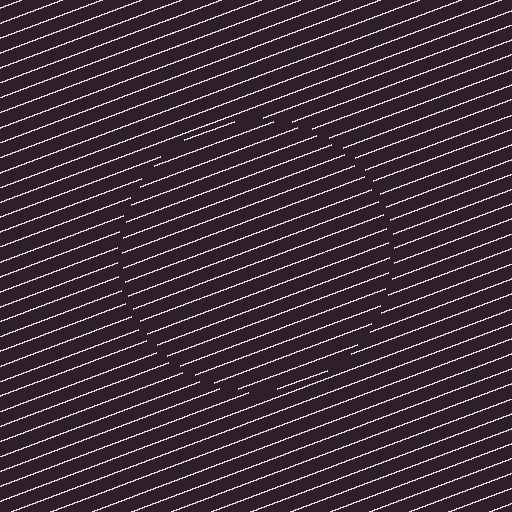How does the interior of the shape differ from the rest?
The interior of the shape contains the same grating, shifted by half a period — the contour is defined by the phase discontinuity where line-ends from the inner and outer gratings abut.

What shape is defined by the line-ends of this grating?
An illusory circle. The interior of the shape contains the same grating, shifted by half a period — the contour is defined by the phase discontinuity where line-ends from the inner and outer gratings abut.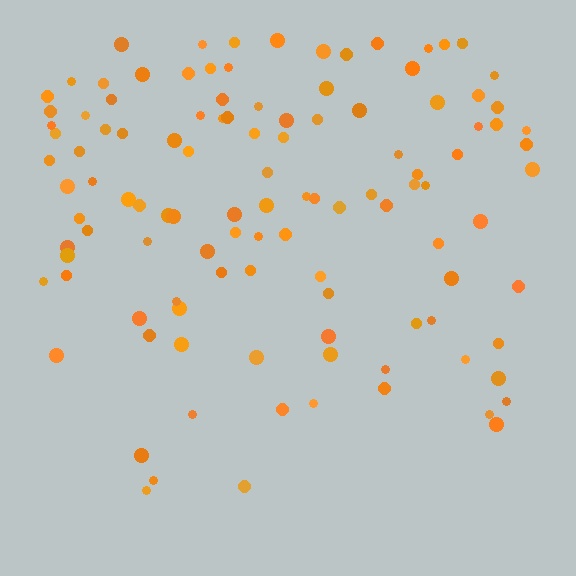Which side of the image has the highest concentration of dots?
The top.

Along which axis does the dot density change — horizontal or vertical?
Vertical.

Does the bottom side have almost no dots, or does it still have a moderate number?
Still a moderate number, just noticeably fewer than the top.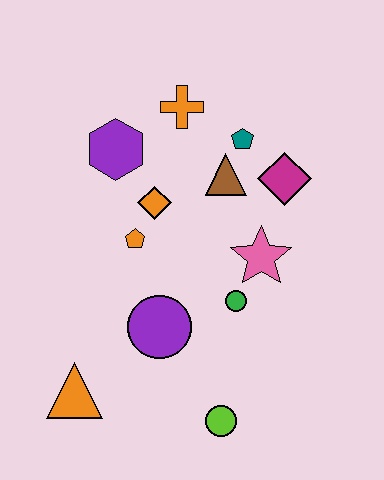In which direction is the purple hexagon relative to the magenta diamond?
The purple hexagon is to the left of the magenta diamond.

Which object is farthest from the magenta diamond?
The orange triangle is farthest from the magenta diamond.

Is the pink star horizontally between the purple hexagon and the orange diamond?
No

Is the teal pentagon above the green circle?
Yes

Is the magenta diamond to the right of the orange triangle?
Yes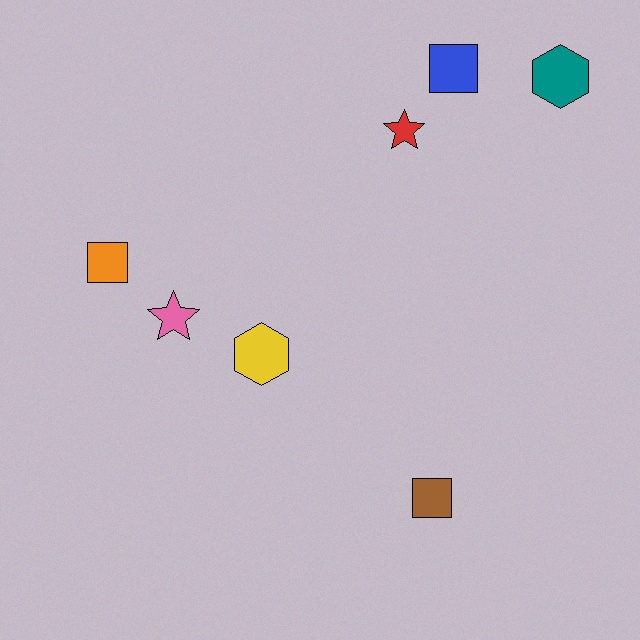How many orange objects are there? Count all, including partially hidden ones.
There is 1 orange object.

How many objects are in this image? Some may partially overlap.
There are 7 objects.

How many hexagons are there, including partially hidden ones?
There are 2 hexagons.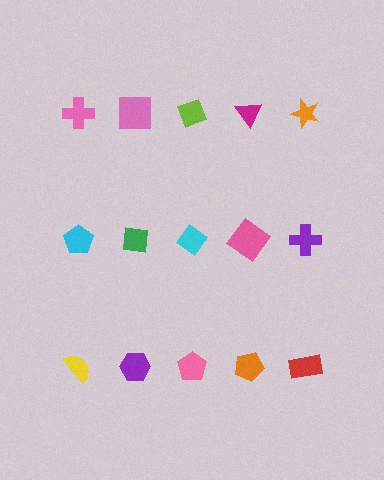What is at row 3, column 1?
A yellow semicircle.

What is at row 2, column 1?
A cyan pentagon.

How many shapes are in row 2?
5 shapes.